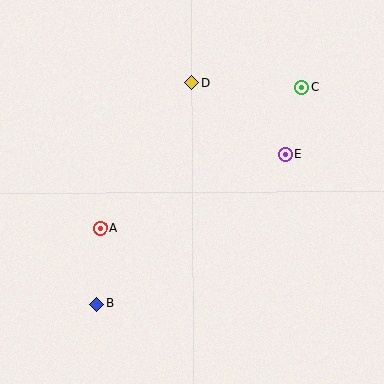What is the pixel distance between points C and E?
The distance between C and E is 70 pixels.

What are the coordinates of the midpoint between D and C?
The midpoint between D and C is at (247, 85).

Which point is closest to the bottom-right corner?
Point E is closest to the bottom-right corner.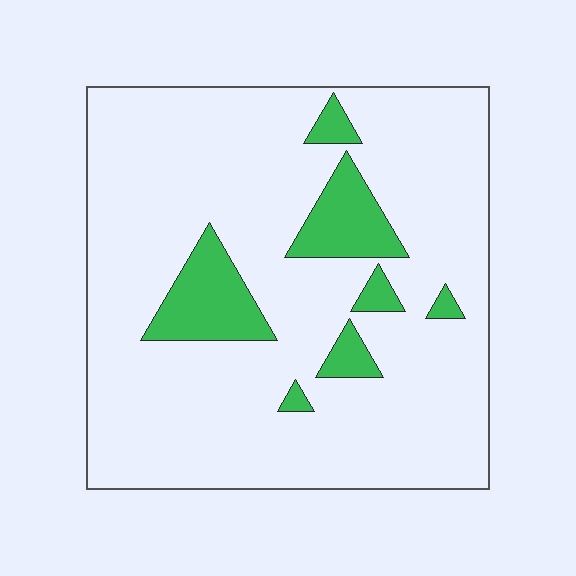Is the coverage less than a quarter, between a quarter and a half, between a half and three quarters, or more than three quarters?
Less than a quarter.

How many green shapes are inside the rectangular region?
7.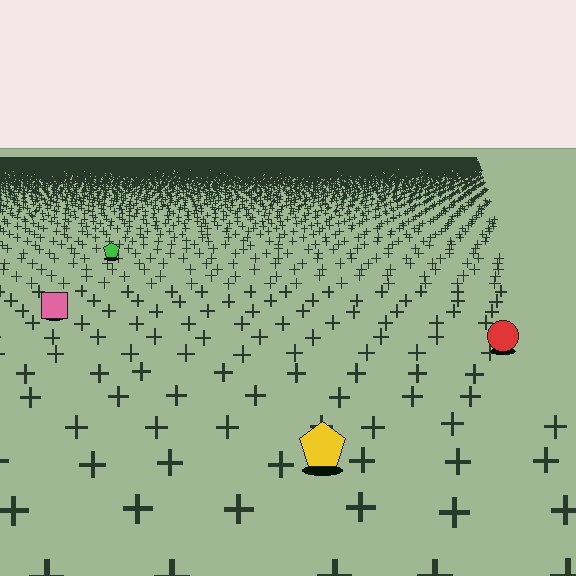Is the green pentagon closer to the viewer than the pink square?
No. The pink square is closer — you can tell from the texture gradient: the ground texture is coarser near it.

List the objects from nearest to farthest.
From nearest to farthest: the yellow pentagon, the red circle, the pink square, the green pentagon.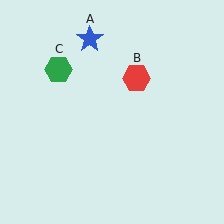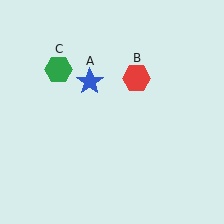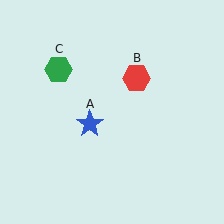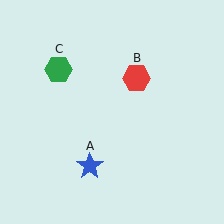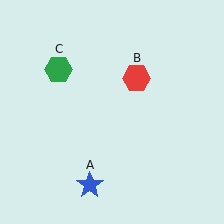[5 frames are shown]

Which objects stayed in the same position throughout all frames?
Red hexagon (object B) and green hexagon (object C) remained stationary.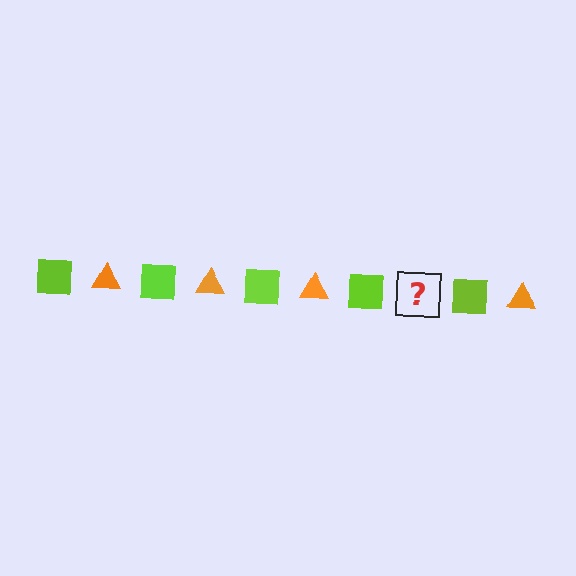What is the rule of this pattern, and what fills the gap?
The rule is that the pattern alternates between lime square and orange triangle. The gap should be filled with an orange triangle.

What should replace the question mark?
The question mark should be replaced with an orange triangle.